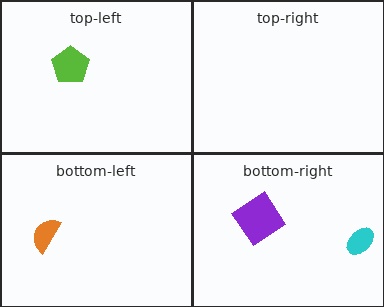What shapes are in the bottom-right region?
The purple diamond, the cyan ellipse.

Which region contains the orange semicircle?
The bottom-left region.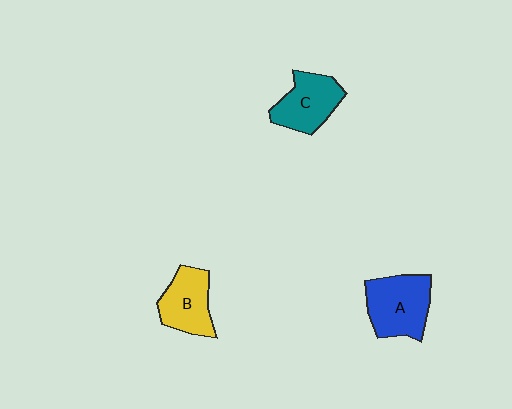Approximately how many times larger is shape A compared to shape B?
Approximately 1.2 times.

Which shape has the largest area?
Shape A (blue).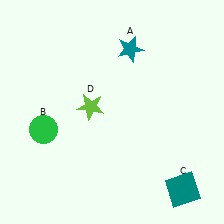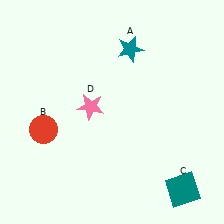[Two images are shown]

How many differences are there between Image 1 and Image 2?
There are 2 differences between the two images.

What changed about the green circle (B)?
In Image 1, B is green. In Image 2, it changed to red.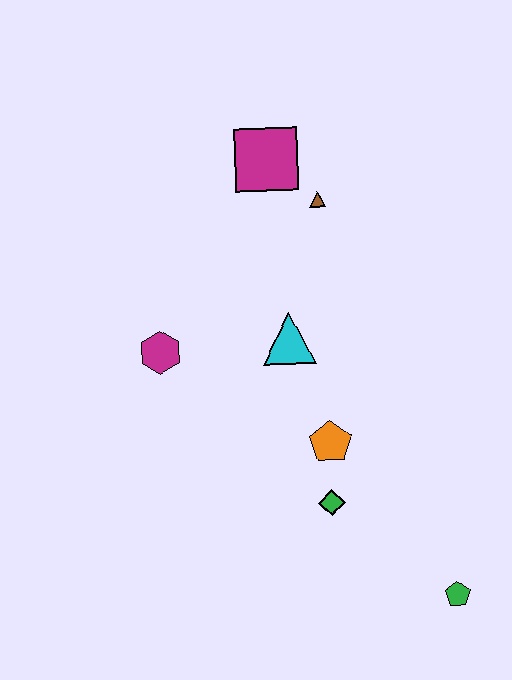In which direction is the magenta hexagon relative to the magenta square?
The magenta hexagon is below the magenta square.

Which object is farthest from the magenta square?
The green pentagon is farthest from the magenta square.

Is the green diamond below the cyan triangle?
Yes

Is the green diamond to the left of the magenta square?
No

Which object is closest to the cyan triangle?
The orange pentagon is closest to the cyan triangle.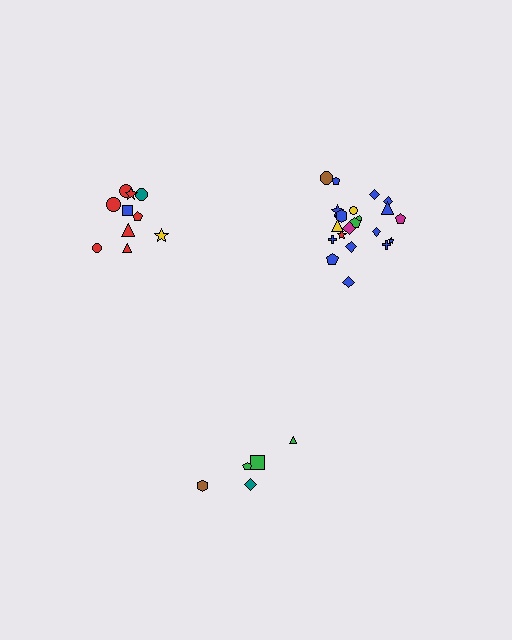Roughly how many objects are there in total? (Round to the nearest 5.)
Roughly 35 objects in total.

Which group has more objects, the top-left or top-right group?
The top-right group.